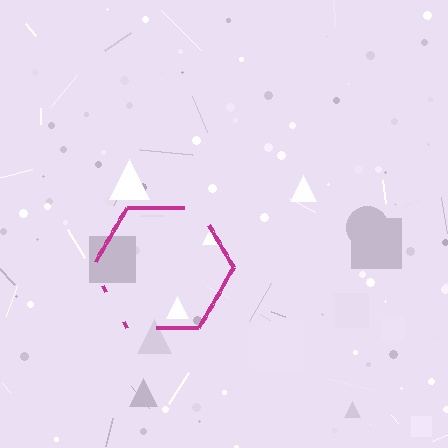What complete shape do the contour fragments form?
The contour fragments form a hexagon.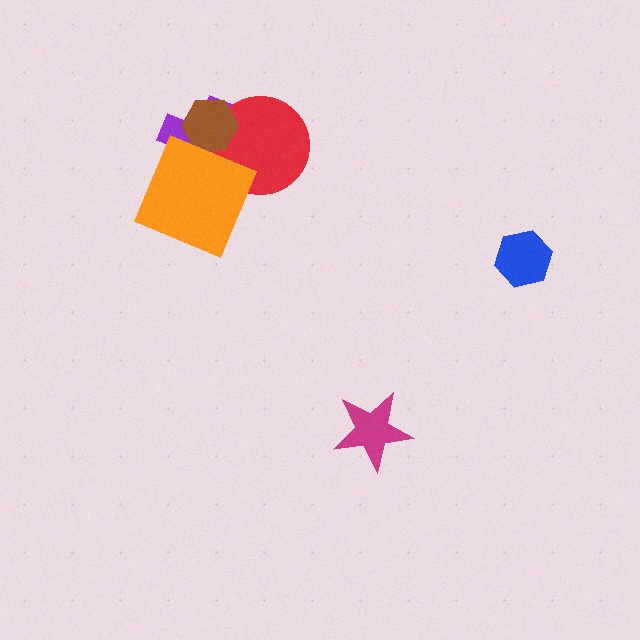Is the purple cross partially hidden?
Yes, it is partially covered by another shape.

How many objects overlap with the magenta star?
0 objects overlap with the magenta star.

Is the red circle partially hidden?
Yes, it is partially covered by another shape.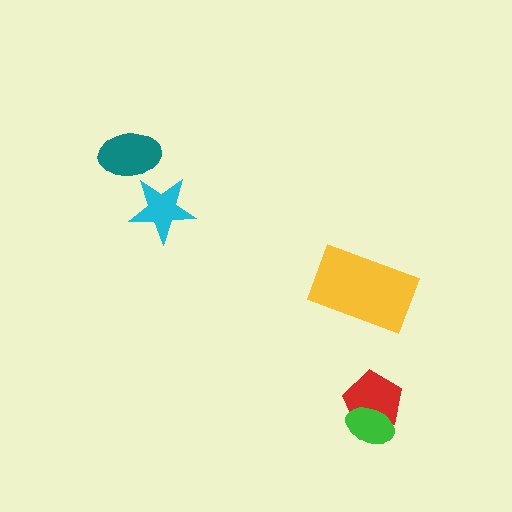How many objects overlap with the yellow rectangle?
0 objects overlap with the yellow rectangle.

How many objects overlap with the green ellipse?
1 object overlaps with the green ellipse.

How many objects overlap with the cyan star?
0 objects overlap with the cyan star.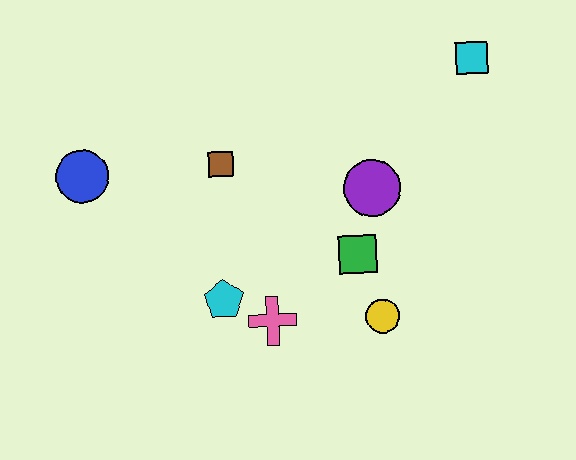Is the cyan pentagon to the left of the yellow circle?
Yes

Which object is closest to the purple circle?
The green square is closest to the purple circle.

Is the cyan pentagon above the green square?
No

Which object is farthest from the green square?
The blue circle is farthest from the green square.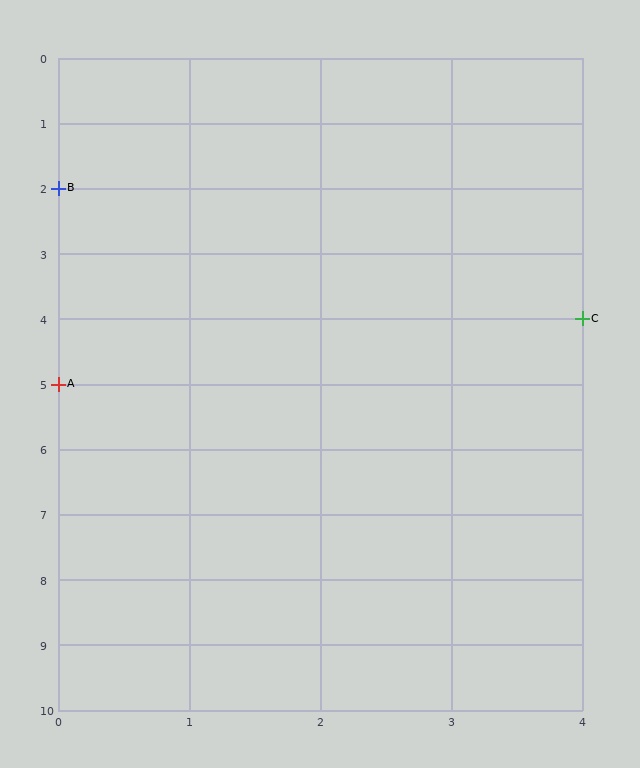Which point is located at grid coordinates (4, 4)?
Point C is at (4, 4).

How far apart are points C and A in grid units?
Points C and A are 4 columns and 1 row apart (about 4.1 grid units diagonally).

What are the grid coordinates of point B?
Point B is at grid coordinates (0, 2).